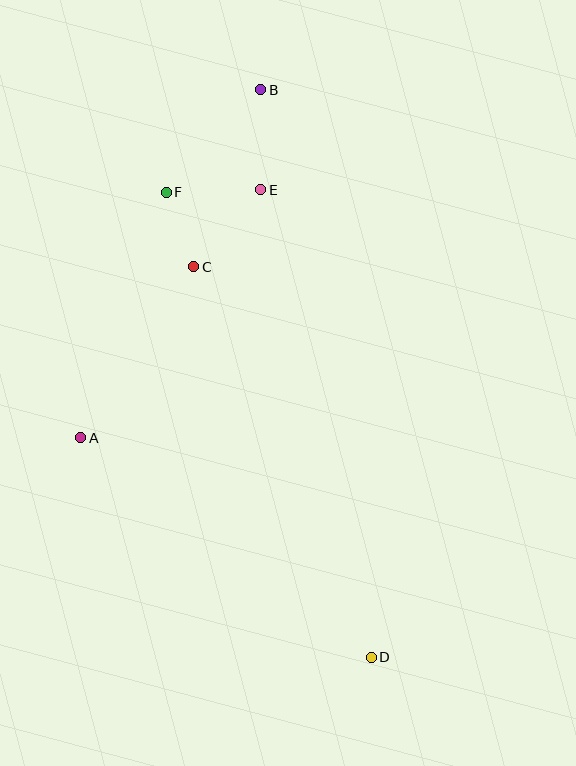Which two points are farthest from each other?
Points B and D are farthest from each other.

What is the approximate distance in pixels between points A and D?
The distance between A and D is approximately 364 pixels.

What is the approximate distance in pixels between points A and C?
The distance between A and C is approximately 205 pixels.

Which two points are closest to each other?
Points C and F are closest to each other.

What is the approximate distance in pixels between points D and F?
The distance between D and F is approximately 508 pixels.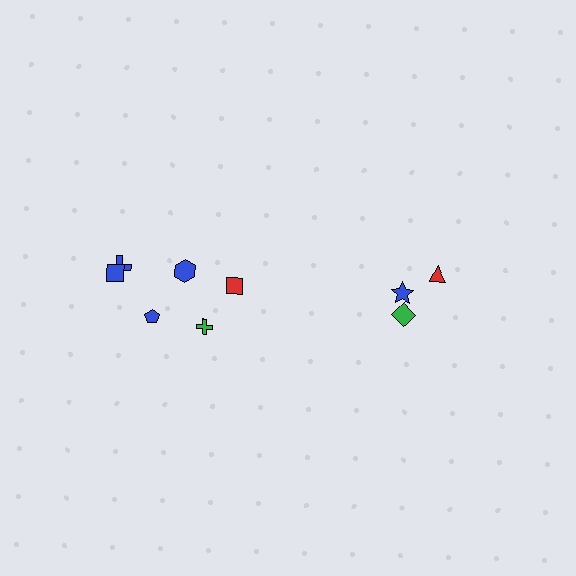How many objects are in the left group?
There are 6 objects.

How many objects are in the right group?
There are 3 objects.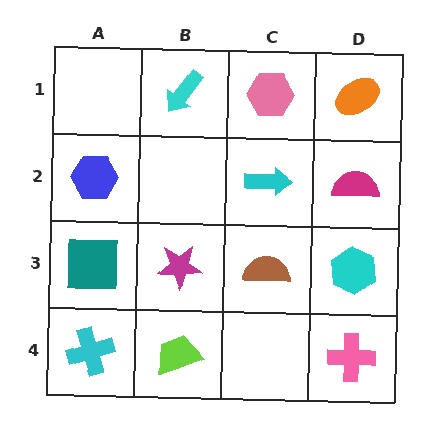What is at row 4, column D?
A pink cross.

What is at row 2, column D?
A magenta semicircle.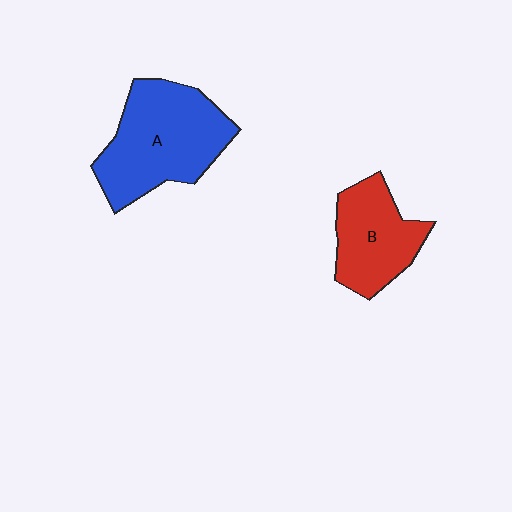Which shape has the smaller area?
Shape B (red).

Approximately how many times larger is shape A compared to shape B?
Approximately 1.5 times.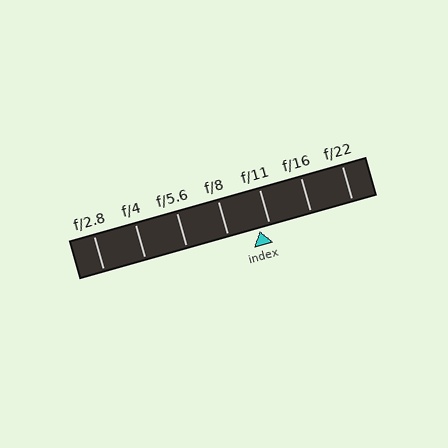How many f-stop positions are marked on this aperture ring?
There are 7 f-stop positions marked.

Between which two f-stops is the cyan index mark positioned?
The index mark is between f/8 and f/11.